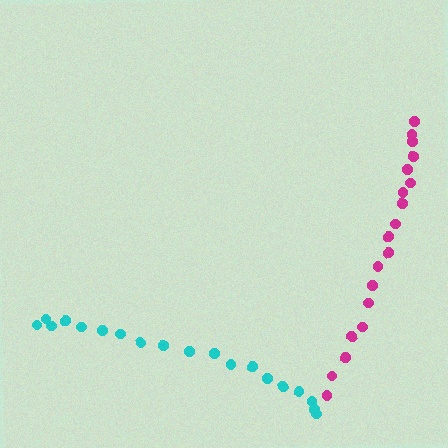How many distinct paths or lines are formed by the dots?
There are 2 distinct paths.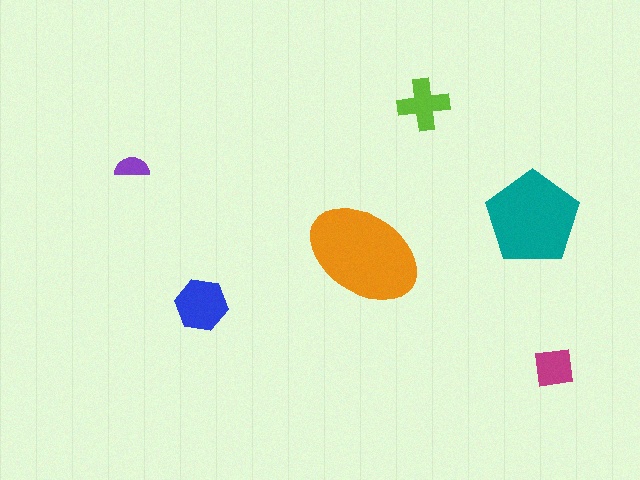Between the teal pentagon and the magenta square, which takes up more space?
The teal pentagon.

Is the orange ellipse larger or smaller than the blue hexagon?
Larger.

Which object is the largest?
The orange ellipse.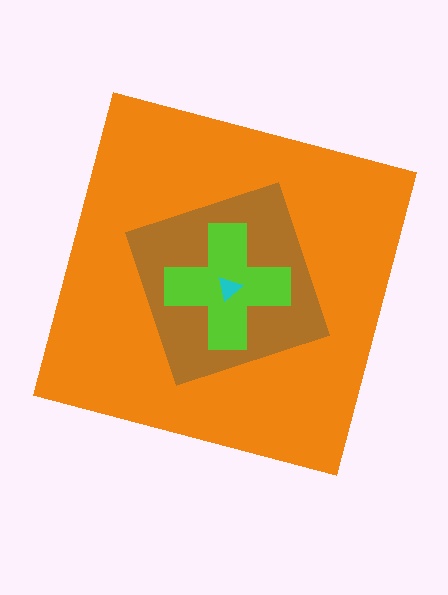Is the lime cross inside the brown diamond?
Yes.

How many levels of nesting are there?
4.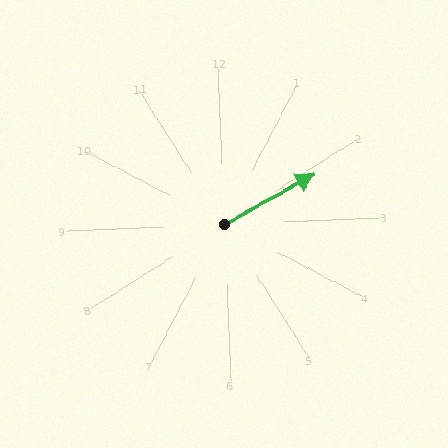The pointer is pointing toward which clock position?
Roughly 2 o'clock.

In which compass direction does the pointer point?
Northeast.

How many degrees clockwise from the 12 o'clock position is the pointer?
Approximately 63 degrees.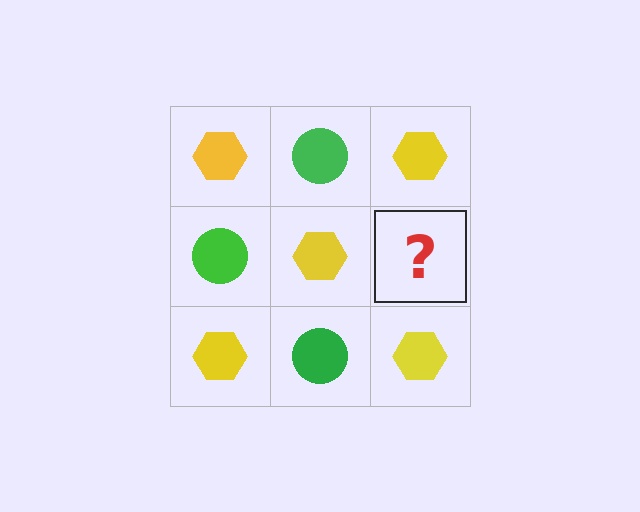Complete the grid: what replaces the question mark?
The question mark should be replaced with a green circle.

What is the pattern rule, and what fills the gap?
The rule is that it alternates yellow hexagon and green circle in a checkerboard pattern. The gap should be filled with a green circle.